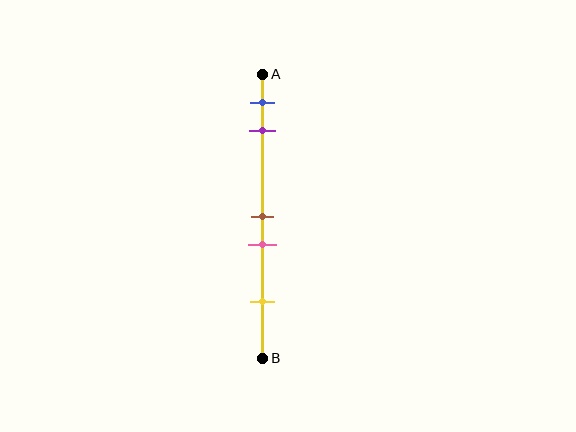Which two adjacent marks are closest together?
The brown and pink marks are the closest adjacent pair.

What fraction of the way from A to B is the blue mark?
The blue mark is approximately 10% (0.1) of the way from A to B.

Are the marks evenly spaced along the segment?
No, the marks are not evenly spaced.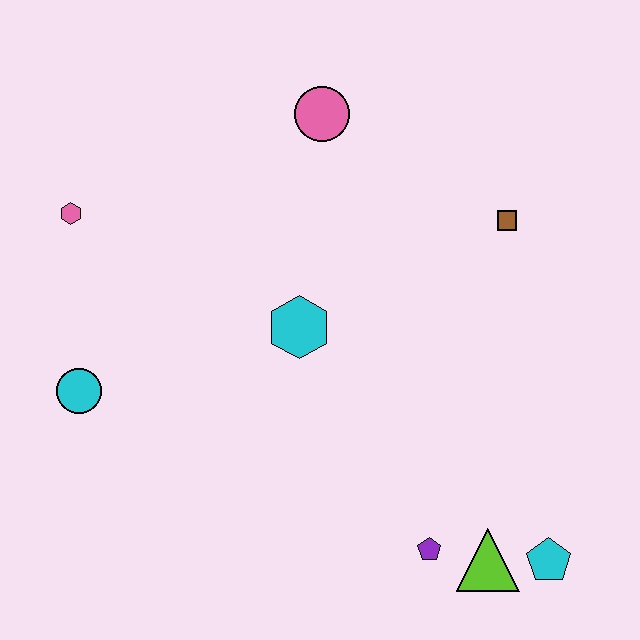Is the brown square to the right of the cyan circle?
Yes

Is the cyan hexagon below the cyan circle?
No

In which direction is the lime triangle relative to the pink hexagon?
The lime triangle is to the right of the pink hexagon.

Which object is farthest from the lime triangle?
The pink hexagon is farthest from the lime triangle.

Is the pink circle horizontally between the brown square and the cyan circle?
Yes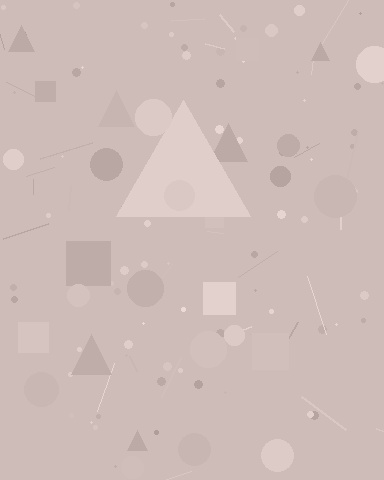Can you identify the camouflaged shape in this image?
The camouflaged shape is a triangle.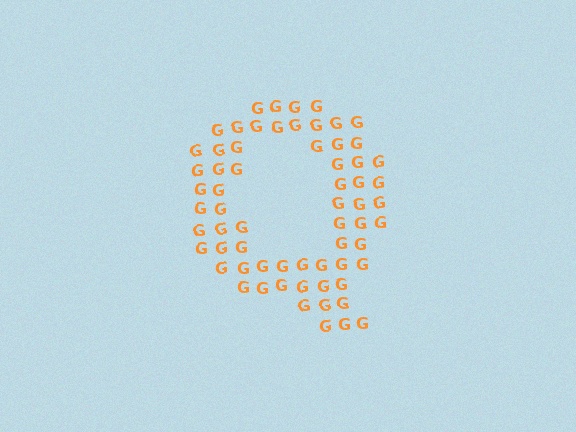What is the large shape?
The large shape is the letter Q.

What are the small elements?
The small elements are letter G's.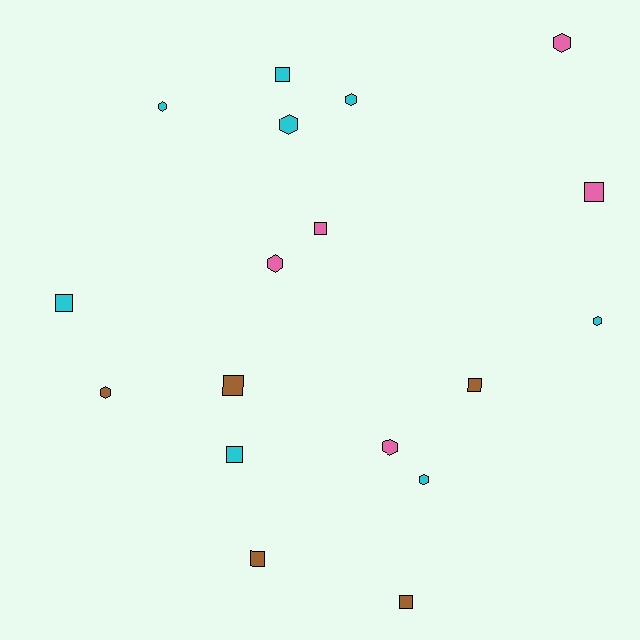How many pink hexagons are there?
There are 3 pink hexagons.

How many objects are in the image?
There are 18 objects.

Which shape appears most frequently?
Square, with 9 objects.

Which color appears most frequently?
Cyan, with 8 objects.